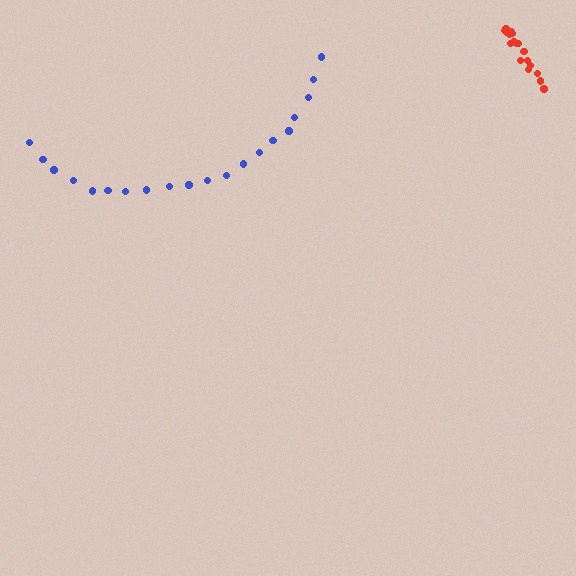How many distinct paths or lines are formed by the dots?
There are 2 distinct paths.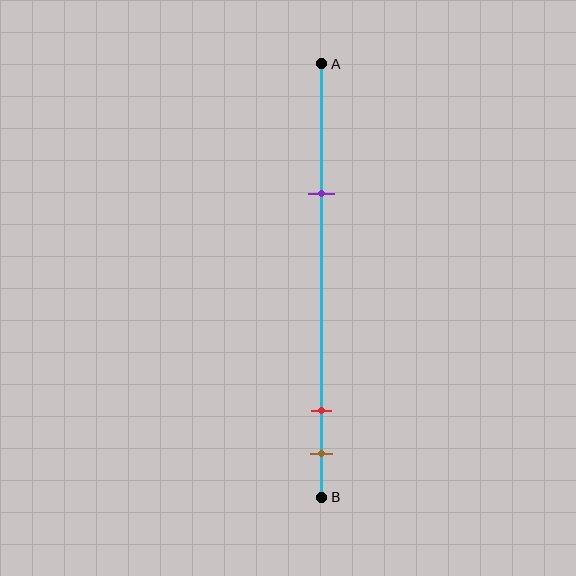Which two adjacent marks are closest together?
The red and brown marks are the closest adjacent pair.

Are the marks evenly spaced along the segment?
No, the marks are not evenly spaced.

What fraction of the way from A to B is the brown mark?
The brown mark is approximately 90% (0.9) of the way from A to B.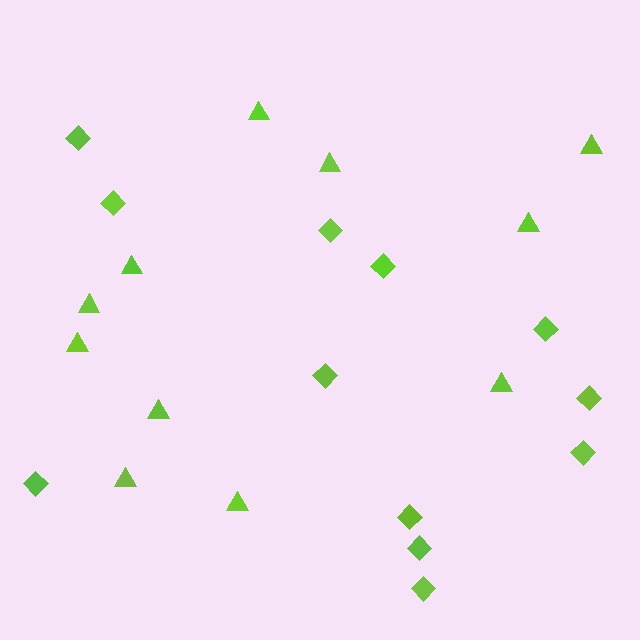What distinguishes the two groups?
There are 2 groups: one group of triangles (11) and one group of diamonds (12).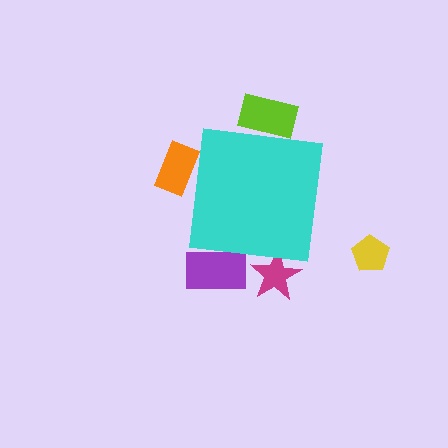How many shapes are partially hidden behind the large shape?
4 shapes are partially hidden.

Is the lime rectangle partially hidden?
Yes, the lime rectangle is partially hidden behind the cyan square.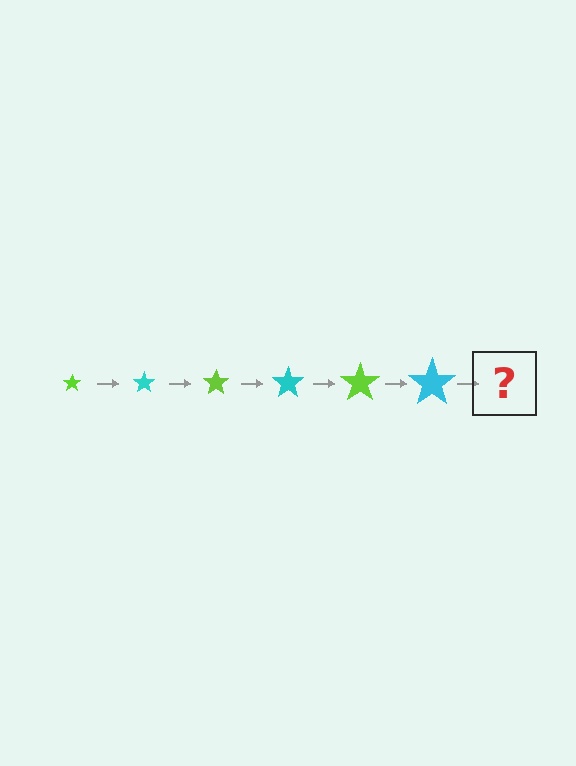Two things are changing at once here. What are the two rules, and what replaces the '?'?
The two rules are that the star grows larger each step and the color cycles through lime and cyan. The '?' should be a lime star, larger than the previous one.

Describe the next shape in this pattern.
It should be a lime star, larger than the previous one.